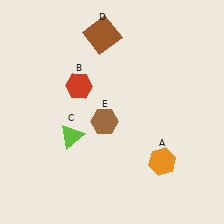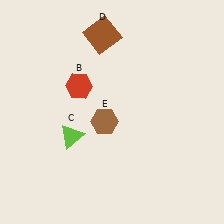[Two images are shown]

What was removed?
The orange hexagon (A) was removed in Image 2.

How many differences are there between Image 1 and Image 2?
There is 1 difference between the two images.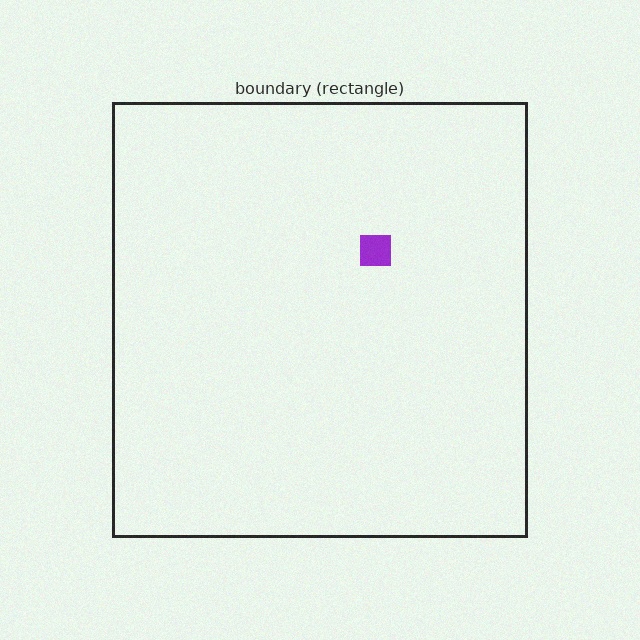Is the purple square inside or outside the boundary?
Inside.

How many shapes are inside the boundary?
1 inside, 0 outside.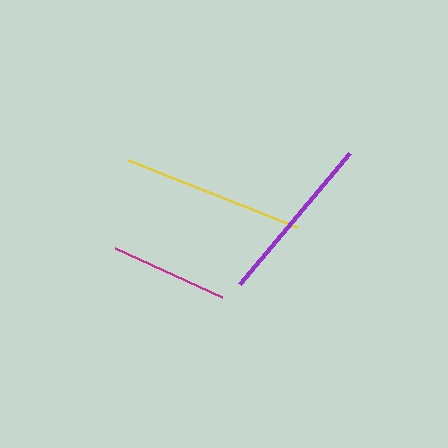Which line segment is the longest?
The yellow line is the longest at approximately 182 pixels.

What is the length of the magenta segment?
The magenta segment is approximately 118 pixels long.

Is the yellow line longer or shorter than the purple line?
The yellow line is longer than the purple line.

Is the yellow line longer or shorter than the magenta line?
The yellow line is longer than the magenta line.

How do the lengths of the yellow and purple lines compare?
The yellow and purple lines are approximately the same length.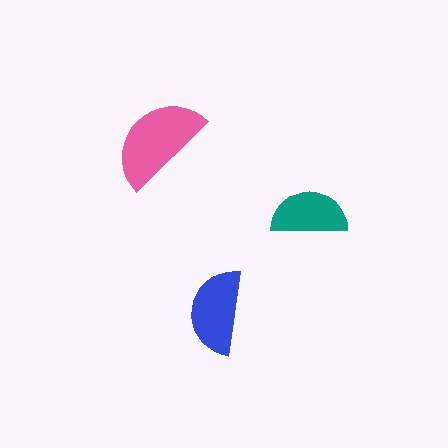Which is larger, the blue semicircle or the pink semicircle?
The pink one.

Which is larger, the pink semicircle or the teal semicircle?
The pink one.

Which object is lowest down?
The blue semicircle is bottommost.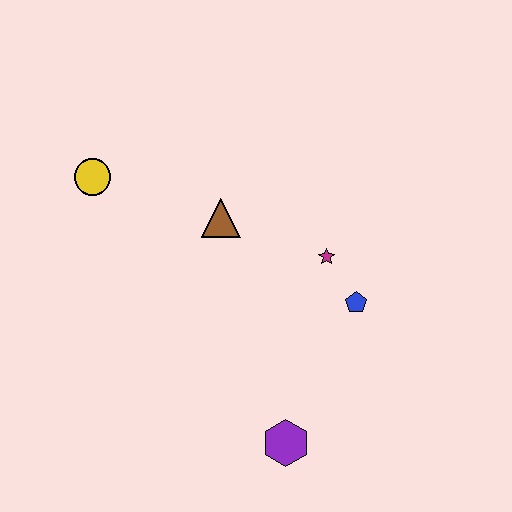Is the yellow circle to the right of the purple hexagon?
No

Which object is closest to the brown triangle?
The magenta star is closest to the brown triangle.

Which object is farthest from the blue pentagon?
The yellow circle is farthest from the blue pentagon.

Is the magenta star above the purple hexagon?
Yes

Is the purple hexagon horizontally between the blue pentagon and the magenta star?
No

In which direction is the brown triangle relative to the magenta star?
The brown triangle is to the left of the magenta star.